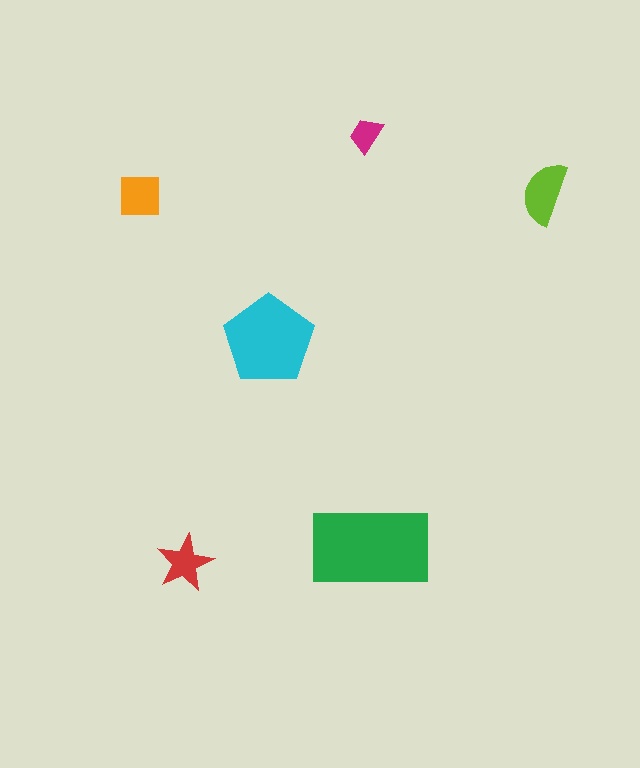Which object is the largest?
The green rectangle.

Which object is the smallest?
The magenta trapezoid.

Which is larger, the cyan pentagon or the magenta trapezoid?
The cyan pentagon.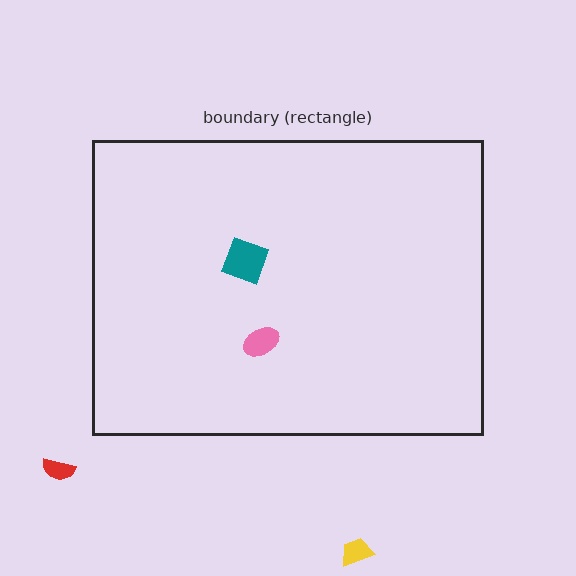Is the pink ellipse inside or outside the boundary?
Inside.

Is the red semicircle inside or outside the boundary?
Outside.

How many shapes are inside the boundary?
2 inside, 2 outside.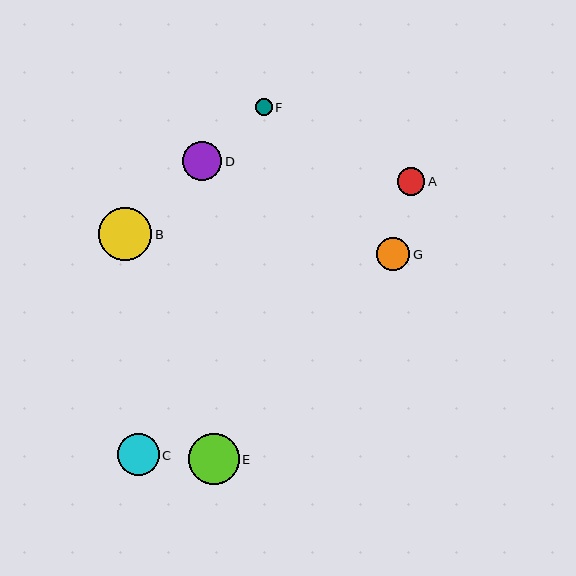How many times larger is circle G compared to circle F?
Circle G is approximately 2.0 times the size of circle F.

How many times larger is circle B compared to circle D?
Circle B is approximately 1.4 times the size of circle D.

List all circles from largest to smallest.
From largest to smallest: B, E, C, D, G, A, F.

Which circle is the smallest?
Circle F is the smallest with a size of approximately 17 pixels.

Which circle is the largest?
Circle B is the largest with a size of approximately 53 pixels.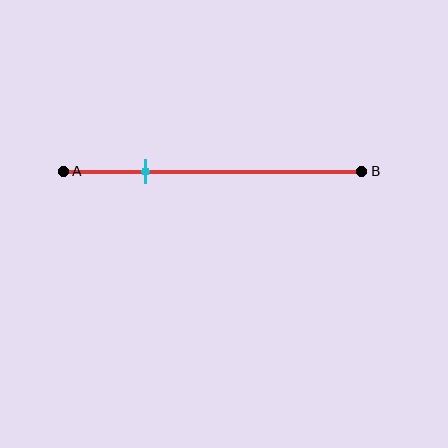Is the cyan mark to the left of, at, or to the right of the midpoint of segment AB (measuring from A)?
The cyan mark is to the left of the midpoint of segment AB.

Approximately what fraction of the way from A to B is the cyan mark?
The cyan mark is approximately 30% of the way from A to B.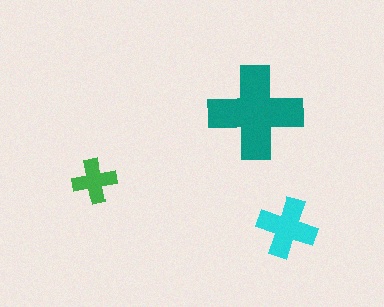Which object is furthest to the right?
The cyan cross is rightmost.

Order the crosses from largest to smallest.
the teal one, the cyan one, the green one.